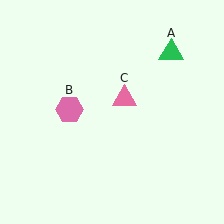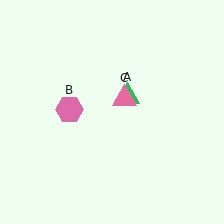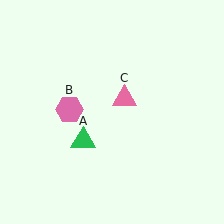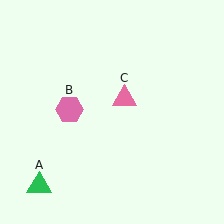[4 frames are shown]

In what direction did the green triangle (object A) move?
The green triangle (object A) moved down and to the left.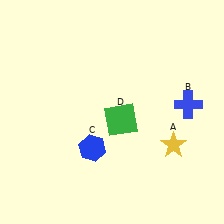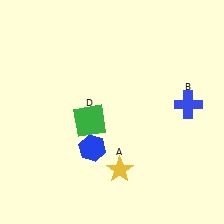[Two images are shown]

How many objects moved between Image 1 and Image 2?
2 objects moved between the two images.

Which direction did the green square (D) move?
The green square (D) moved left.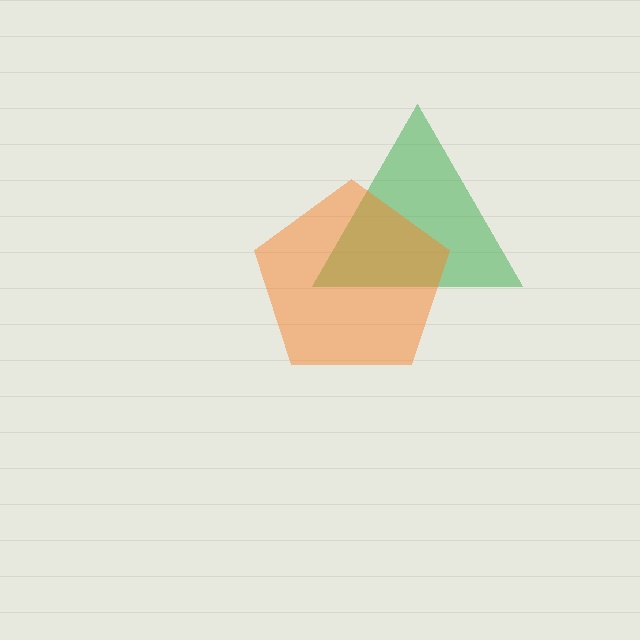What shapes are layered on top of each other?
The layered shapes are: a green triangle, an orange pentagon.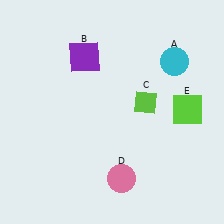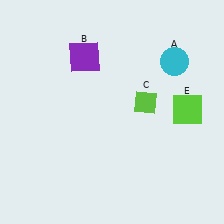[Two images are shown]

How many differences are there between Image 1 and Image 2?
There is 1 difference between the two images.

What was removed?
The pink circle (D) was removed in Image 2.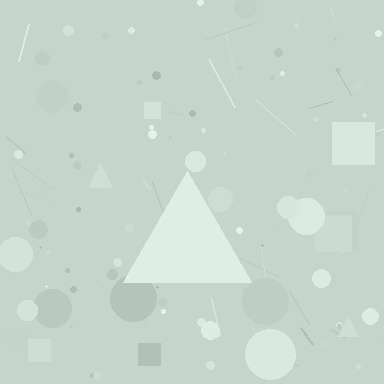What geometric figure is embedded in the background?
A triangle is embedded in the background.